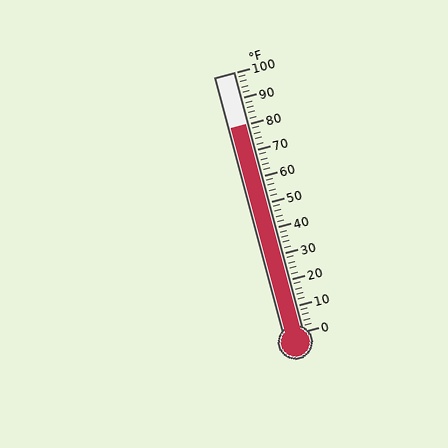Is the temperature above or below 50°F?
The temperature is above 50°F.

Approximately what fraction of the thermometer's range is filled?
The thermometer is filled to approximately 80% of its range.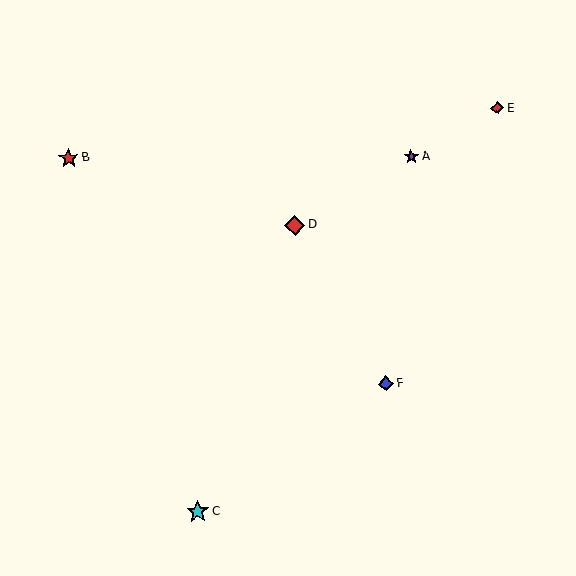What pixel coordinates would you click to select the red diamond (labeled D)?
Click at (295, 225) to select the red diamond D.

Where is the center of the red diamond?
The center of the red diamond is at (295, 225).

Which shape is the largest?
The cyan star (labeled C) is the largest.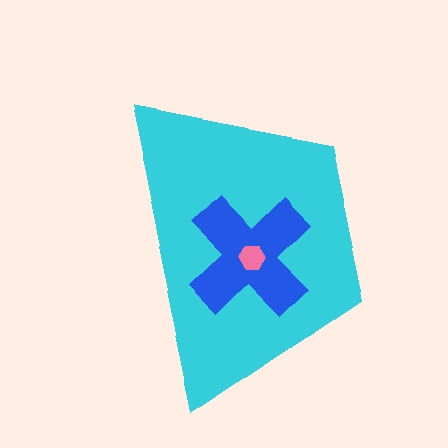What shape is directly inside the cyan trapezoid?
The blue cross.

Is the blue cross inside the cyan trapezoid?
Yes.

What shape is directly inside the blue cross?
The pink hexagon.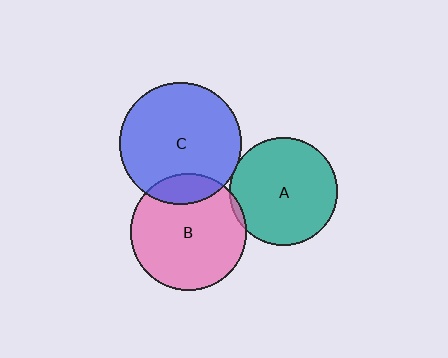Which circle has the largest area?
Circle C (blue).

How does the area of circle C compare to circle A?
Approximately 1.3 times.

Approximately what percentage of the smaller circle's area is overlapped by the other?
Approximately 5%.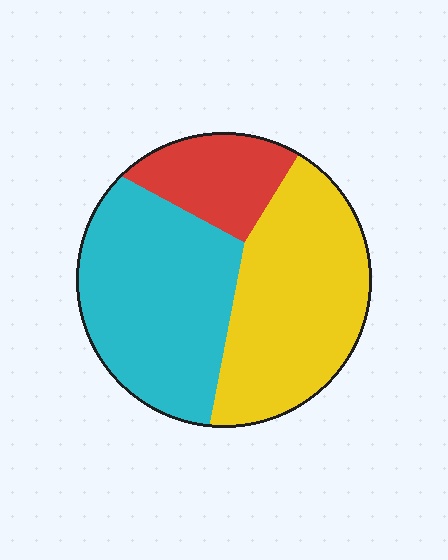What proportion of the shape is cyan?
Cyan takes up about two fifths (2/5) of the shape.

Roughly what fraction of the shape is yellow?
Yellow takes up about two fifths (2/5) of the shape.